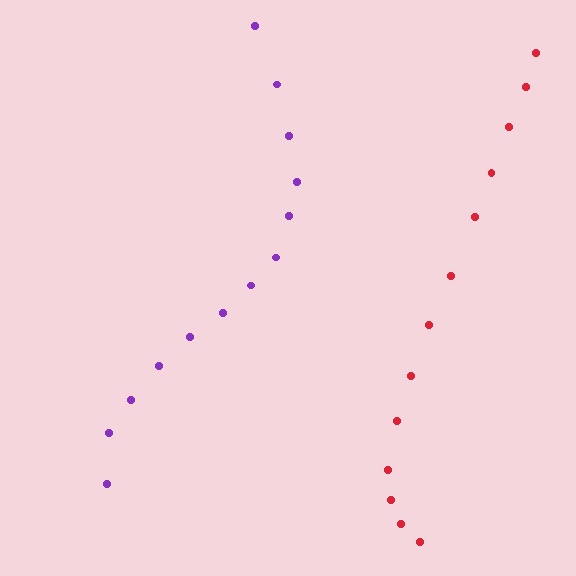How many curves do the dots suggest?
There are 2 distinct paths.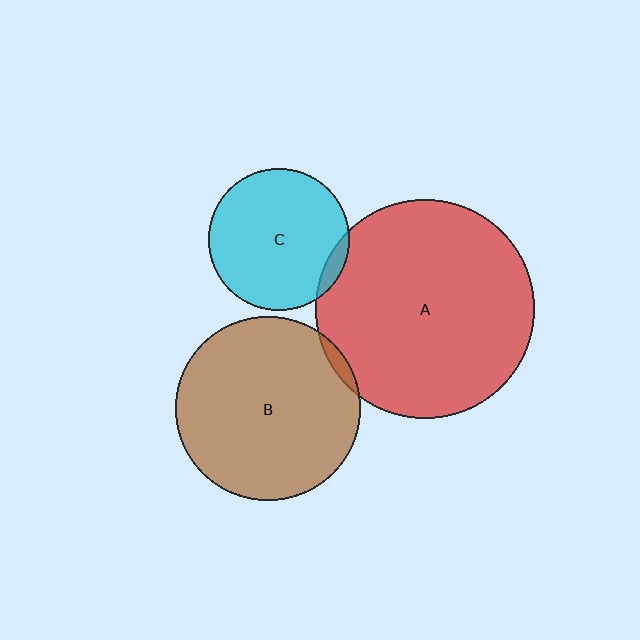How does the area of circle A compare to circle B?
Approximately 1.4 times.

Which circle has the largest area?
Circle A (red).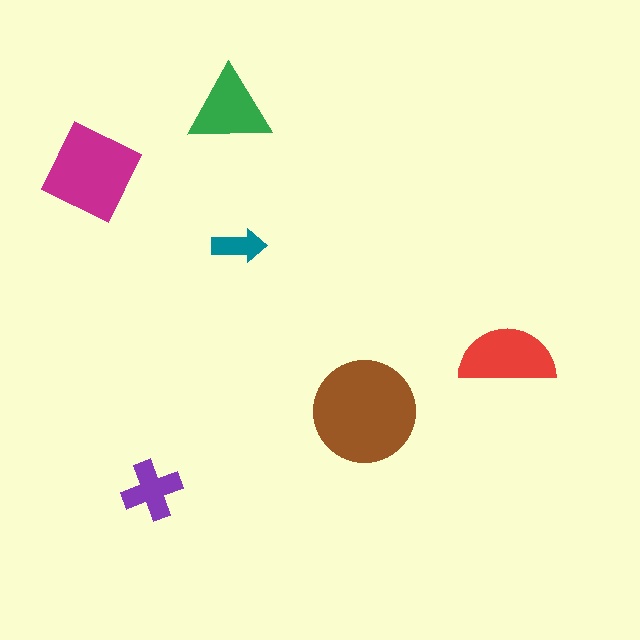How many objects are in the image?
There are 6 objects in the image.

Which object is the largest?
The brown circle.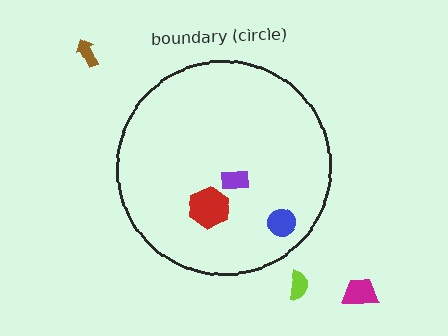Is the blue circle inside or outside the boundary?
Inside.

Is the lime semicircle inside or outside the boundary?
Outside.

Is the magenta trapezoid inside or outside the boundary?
Outside.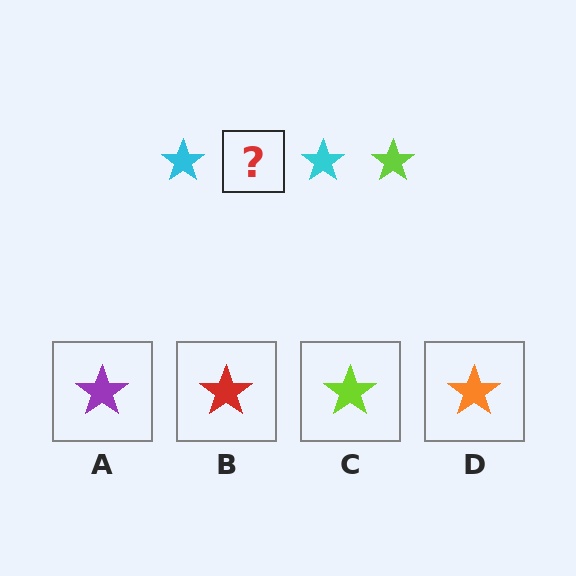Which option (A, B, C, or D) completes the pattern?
C.